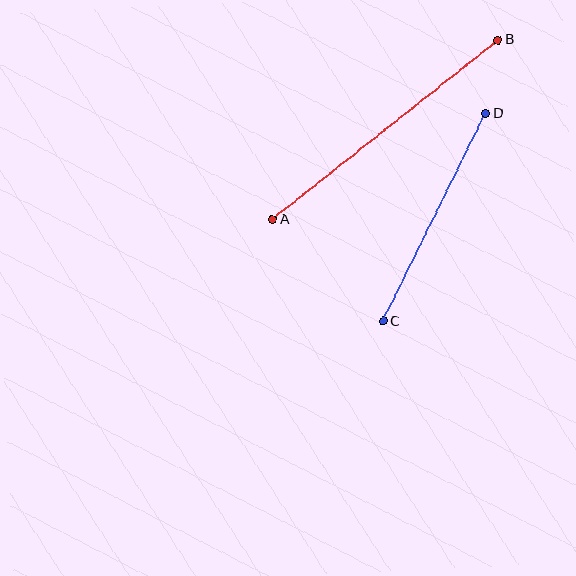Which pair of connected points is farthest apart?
Points A and B are farthest apart.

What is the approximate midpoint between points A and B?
The midpoint is at approximately (385, 130) pixels.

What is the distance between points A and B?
The distance is approximately 288 pixels.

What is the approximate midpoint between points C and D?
The midpoint is at approximately (434, 217) pixels.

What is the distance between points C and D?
The distance is approximately 232 pixels.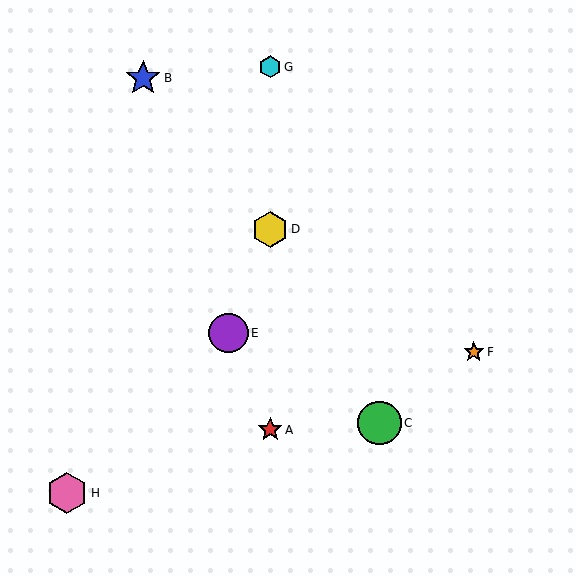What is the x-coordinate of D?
Object D is at x≈270.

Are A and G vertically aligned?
Yes, both are at x≈270.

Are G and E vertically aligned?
No, G is at x≈270 and E is at x≈229.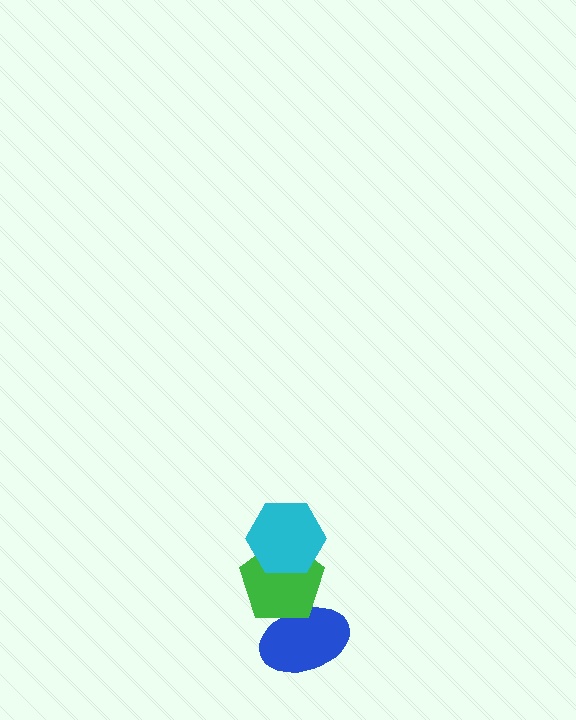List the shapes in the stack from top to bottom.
From top to bottom: the cyan hexagon, the green pentagon, the blue ellipse.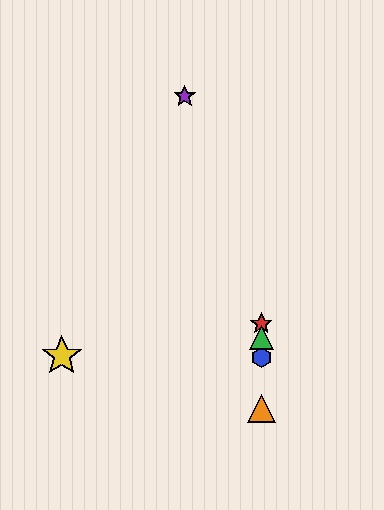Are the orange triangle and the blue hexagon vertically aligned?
Yes, both are at x≈261.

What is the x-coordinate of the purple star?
The purple star is at x≈185.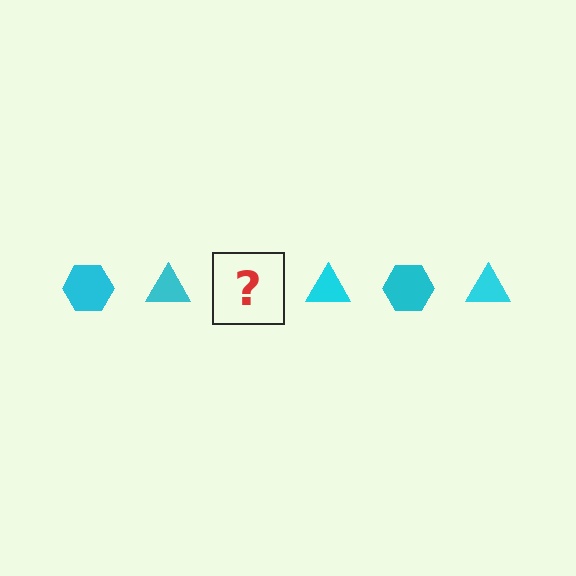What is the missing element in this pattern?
The missing element is a cyan hexagon.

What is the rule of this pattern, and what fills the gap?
The rule is that the pattern cycles through hexagon, triangle shapes in cyan. The gap should be filled with a cyan hexagon.